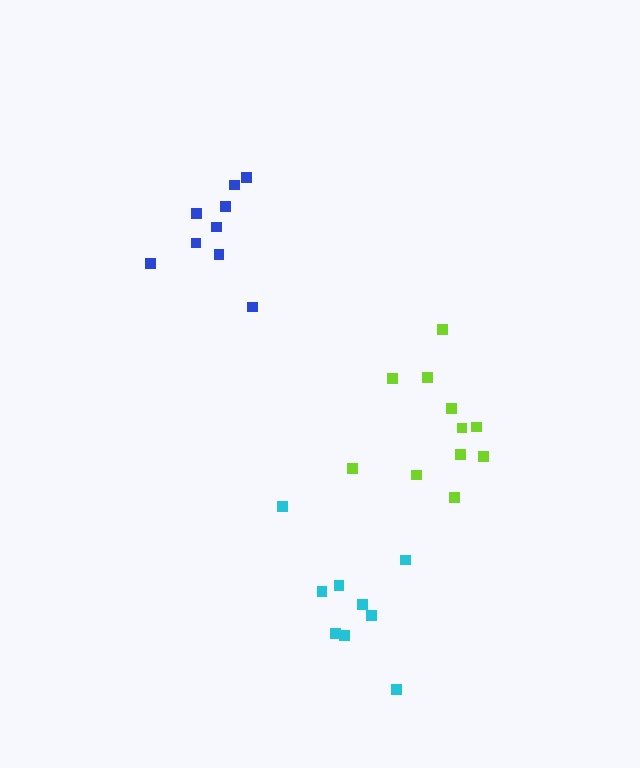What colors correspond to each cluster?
The clusters are colored: blue, cyan, lime.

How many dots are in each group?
Group 1: 9 dots, Group 2: 9 dots, Group 3: 11 dots (29 total).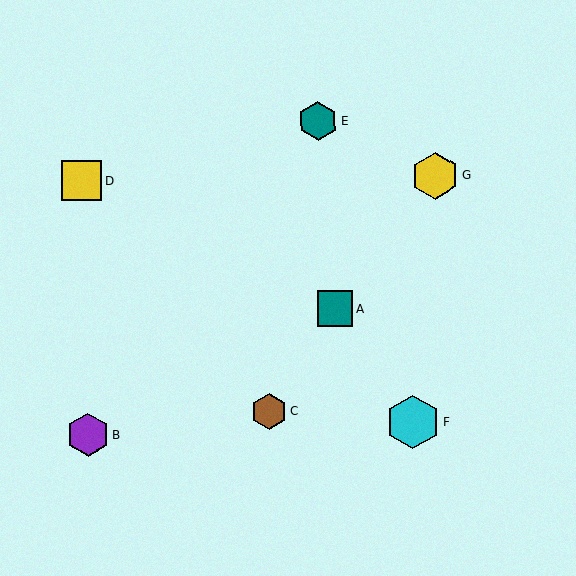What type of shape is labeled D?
Shape D is a yellow square.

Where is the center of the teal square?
The center of the teal square is at (335, 308).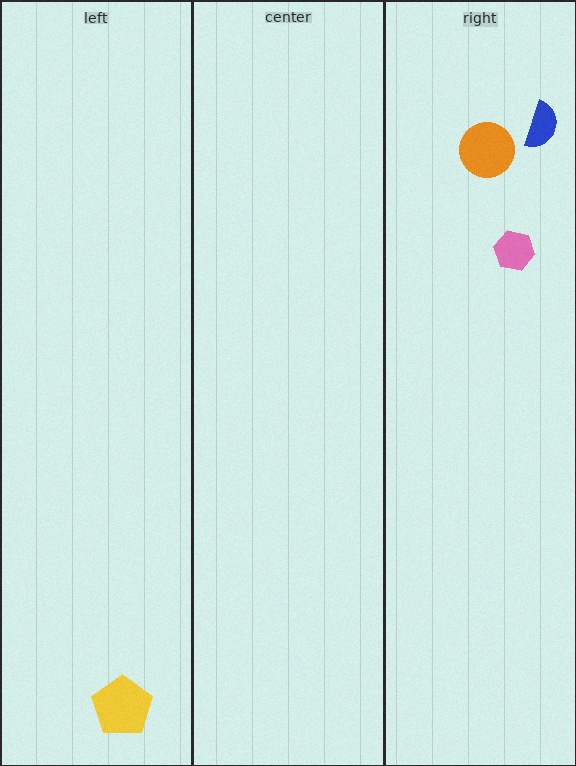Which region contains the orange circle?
The right region.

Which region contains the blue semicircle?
The right region.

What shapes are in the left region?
The yellow pentagon.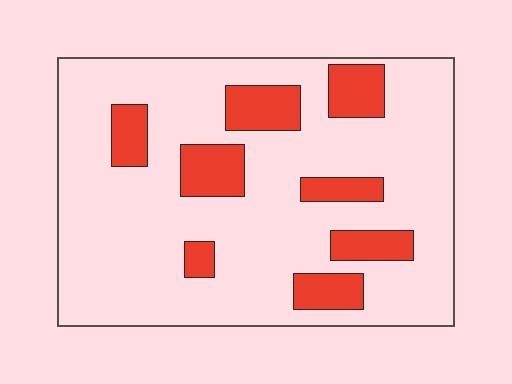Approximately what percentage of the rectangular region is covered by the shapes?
Approximately 20%.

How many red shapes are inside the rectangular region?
8.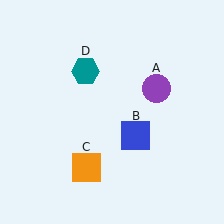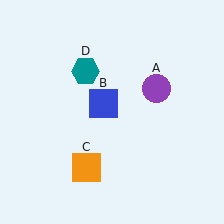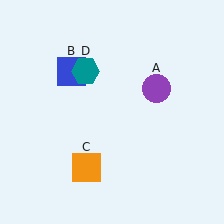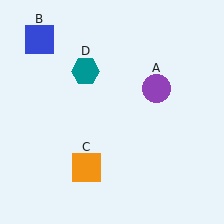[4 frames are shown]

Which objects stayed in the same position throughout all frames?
Purple circle (object A) and orange square (object C) and teal hexagon (object D) remained stationary.